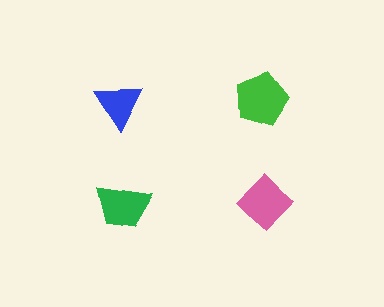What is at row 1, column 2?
A green pentagon.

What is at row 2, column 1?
A green trapezoid.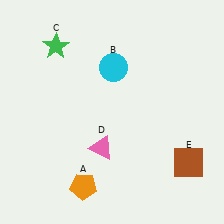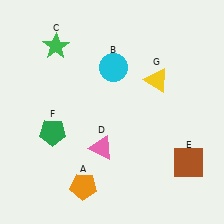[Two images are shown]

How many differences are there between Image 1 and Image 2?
There are 2 differences between the two images.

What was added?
A green pentagon (F), a yellow triangle (G) were added in Image 2.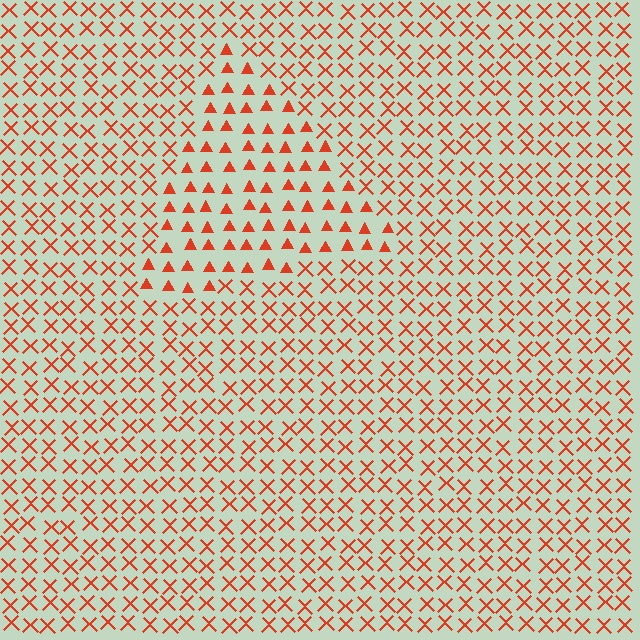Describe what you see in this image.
The image is filled with small red elements arranged in a uniform grid. A triangle-shaped region contains triangles, while the surrounding area contains X marks. The boundary is defined purely by the change in element shape.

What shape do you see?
I see a triangle.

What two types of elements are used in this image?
The image uses triangles inside the triangle region and X marks outside it.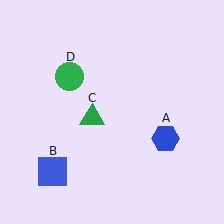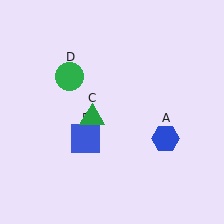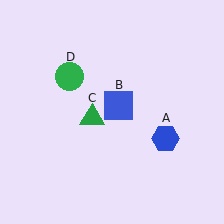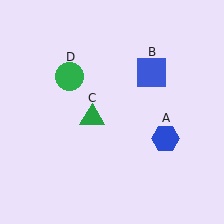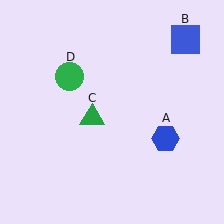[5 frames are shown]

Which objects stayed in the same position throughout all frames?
Blue hexagon (object A) and green triangle (object C) and green circle (object D) remained stationary.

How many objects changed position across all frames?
1 object changed position: blue square (object B).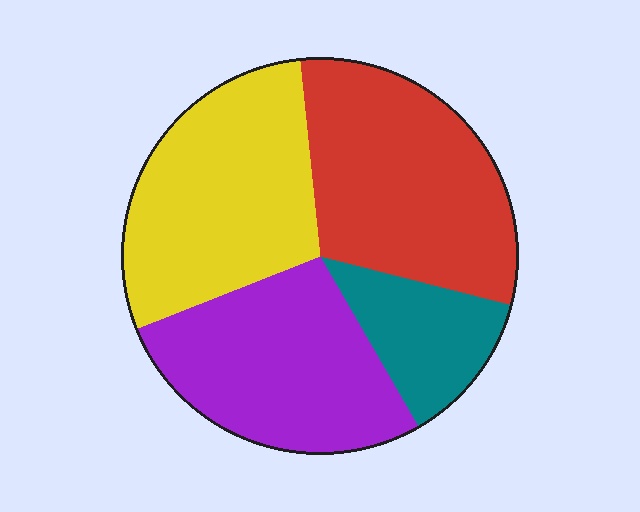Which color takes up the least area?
Teal, at roughly 15%.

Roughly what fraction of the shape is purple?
Purple covers about 25% of the shape.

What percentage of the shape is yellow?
Yellow takes up about one third (1/3) of the shape.